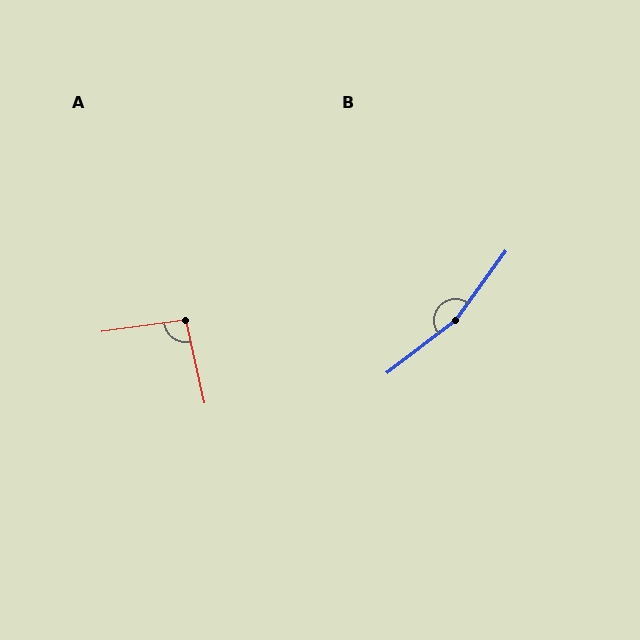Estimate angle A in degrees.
Approximately 95 degrees.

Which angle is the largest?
B, at approximately 164 degrees.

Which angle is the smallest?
A, at approximately 95 degrees.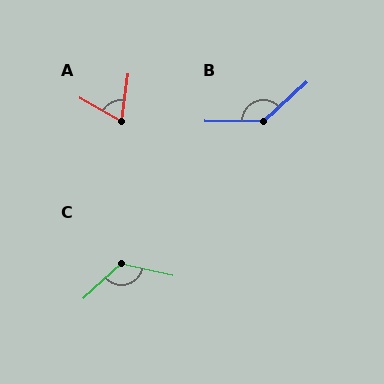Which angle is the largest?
B, at approximately 137 degrees.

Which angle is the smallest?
A, at approximately 68 degrees.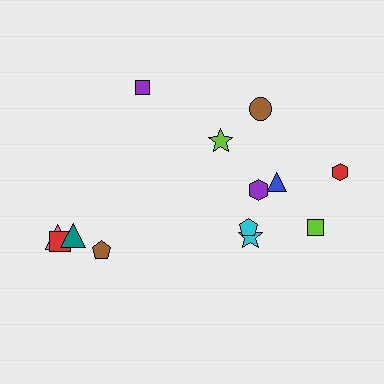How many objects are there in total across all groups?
There are 13 objects.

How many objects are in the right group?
There are 8 objects.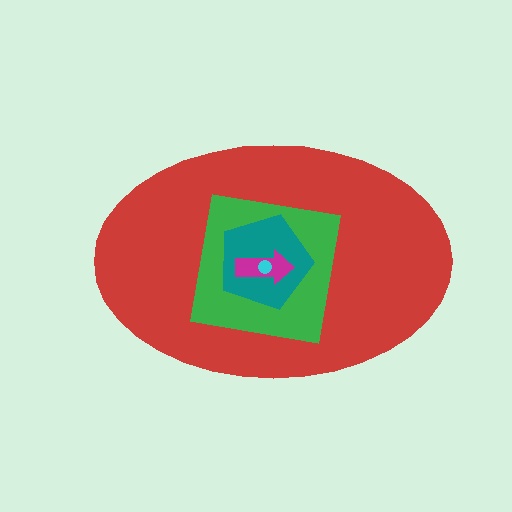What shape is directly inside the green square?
The teal pentagon.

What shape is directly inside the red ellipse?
The green square.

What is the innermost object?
The cyan circle.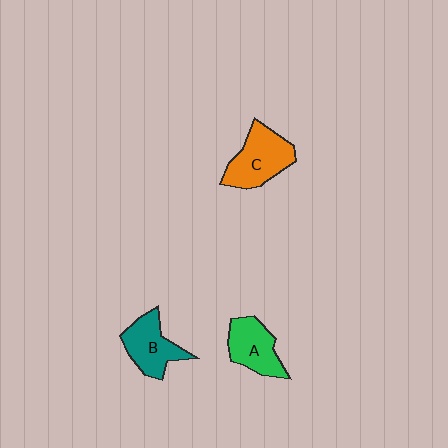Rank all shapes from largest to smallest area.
From largest to smallest: C (orange), B (teal), A (green).